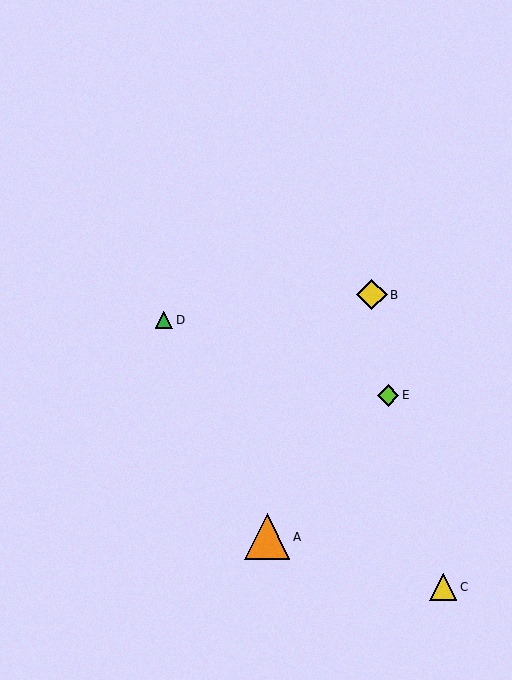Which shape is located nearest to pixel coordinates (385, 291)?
The yellow diamond (labeled B) at (372, 295) is nearest to that location.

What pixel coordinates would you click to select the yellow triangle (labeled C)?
Click at (443, 587) to select the yellow triangle C.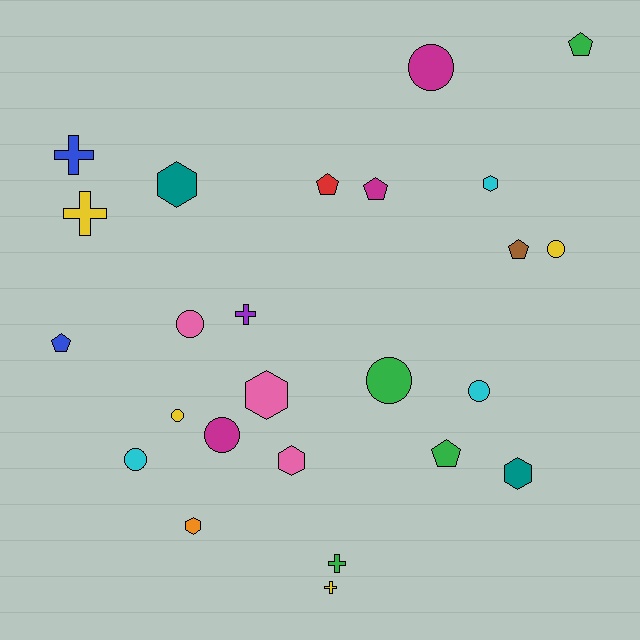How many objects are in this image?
There are 25 objects.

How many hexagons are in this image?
There are 6 hexagons.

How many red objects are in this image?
There is 1 red object.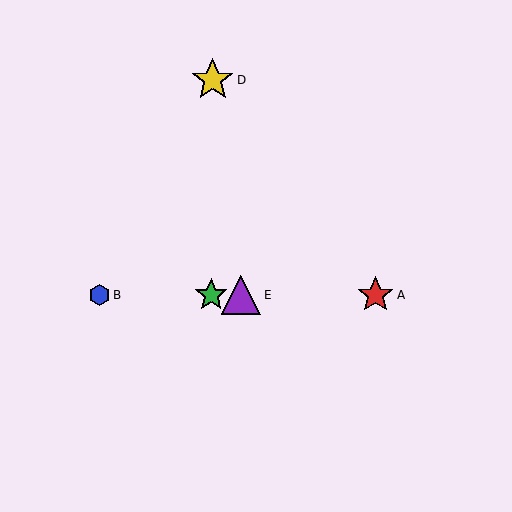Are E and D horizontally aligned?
No, E is at y≈295 and D is at y≈80.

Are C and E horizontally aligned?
Yes, both are at y≈295.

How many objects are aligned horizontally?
4 objects (A, B, C, E) are aligned horizontally.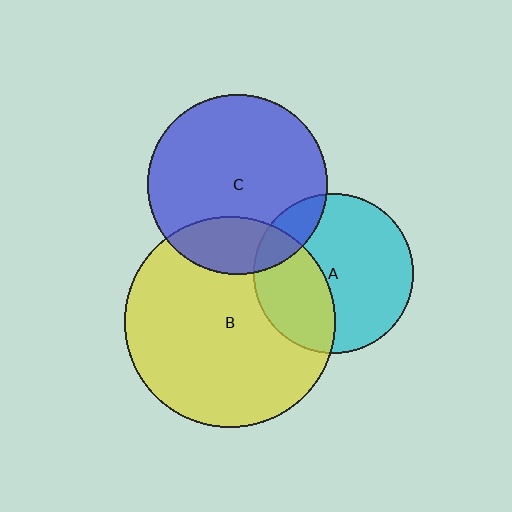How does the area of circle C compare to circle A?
Approximately 1.3 times.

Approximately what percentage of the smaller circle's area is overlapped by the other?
Approximately 15%.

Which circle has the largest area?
Circle B (yellow).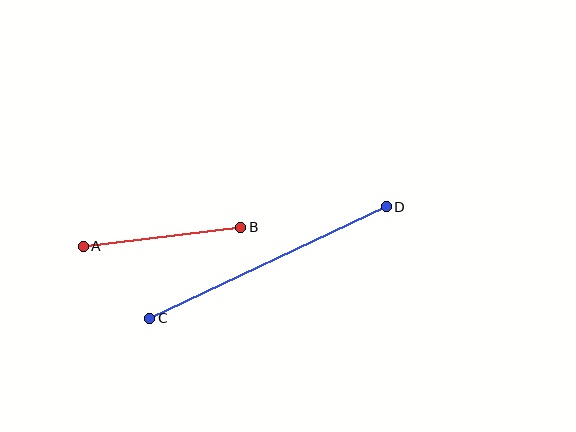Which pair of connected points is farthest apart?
Points C and D are farthest apart.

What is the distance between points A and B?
The distance is approximately 159 pixels.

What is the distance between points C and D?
The distance is approximately 262 pixels.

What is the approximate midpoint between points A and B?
The midpoint is at approximately (162, 237) pixels.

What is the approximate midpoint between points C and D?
The midpoint is at approximately (268, 263) pixels.